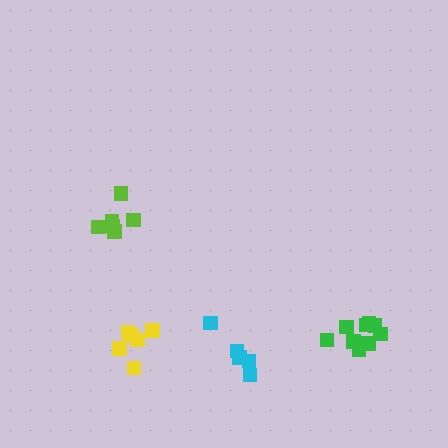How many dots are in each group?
Group 1: 5 dots, Group 2: 6 dots, Group 3: 6 dots, Group 4: 9 dots (26 total).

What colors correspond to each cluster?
The clusters are colored: cyan, lime, yellow, green.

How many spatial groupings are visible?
There are 4 spatial groupings.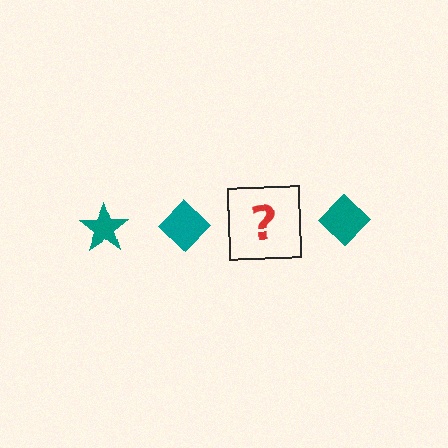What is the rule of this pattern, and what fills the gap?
The rule is that the pattern cycles through star, diamond shapes in teal. The gap should be filled with a teal star.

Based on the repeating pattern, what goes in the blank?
The blank should be a teal star.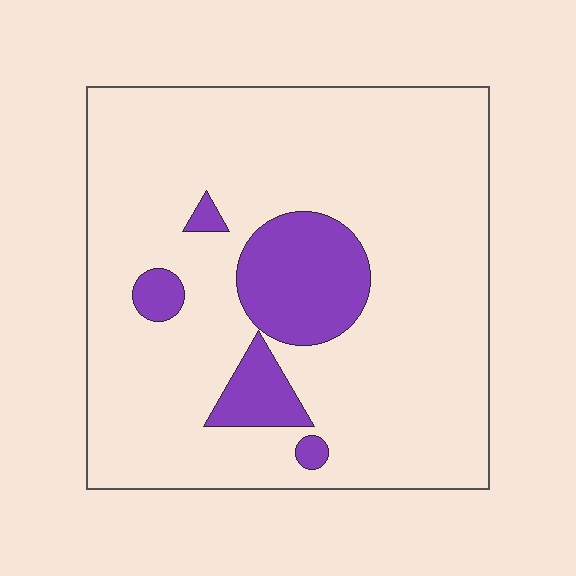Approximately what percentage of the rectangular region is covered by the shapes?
Approximately 15%.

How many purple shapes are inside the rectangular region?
5.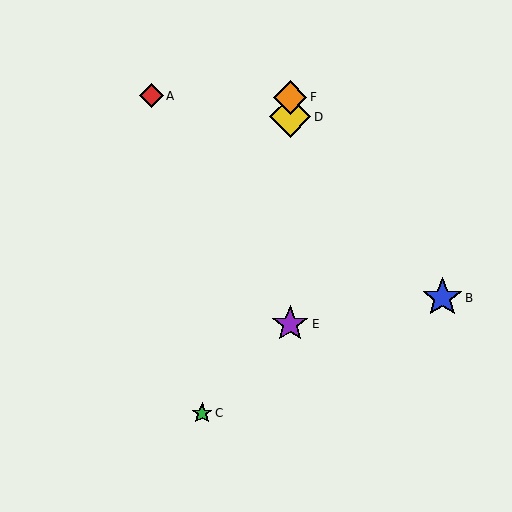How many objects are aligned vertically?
3 objects (D, E, F) are aligned vertically.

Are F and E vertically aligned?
Yes, both are at x≈290.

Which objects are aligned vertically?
Objects D, E, F are aligned vertically.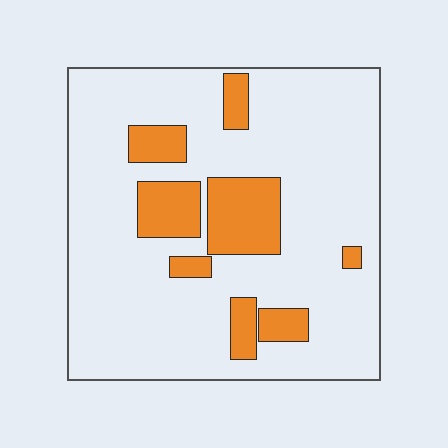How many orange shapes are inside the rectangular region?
8.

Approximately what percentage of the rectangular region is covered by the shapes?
Approximately 20%.